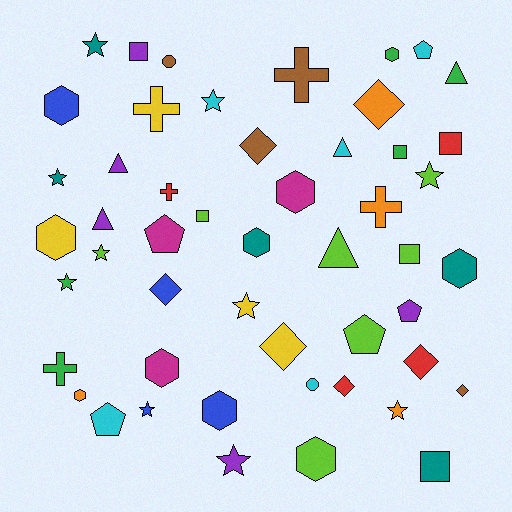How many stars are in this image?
There are 10 stars.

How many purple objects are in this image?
There are 5 purple objects.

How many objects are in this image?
There are 50 objects.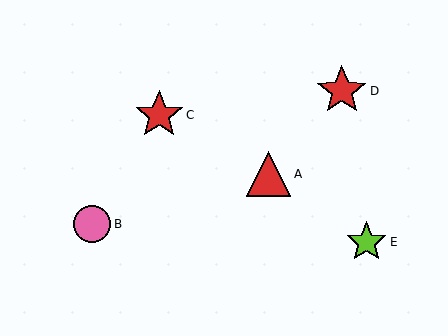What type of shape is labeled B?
Shape B is a pink circle.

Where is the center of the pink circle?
The center of the pink circle is at (92, 224).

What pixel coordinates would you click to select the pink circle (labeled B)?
Click at (92, 224) to select the pink circle B.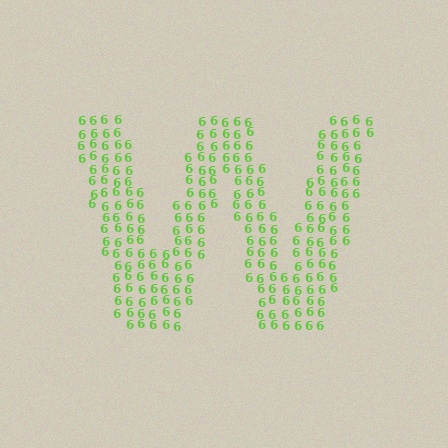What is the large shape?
The large shape is the letter W.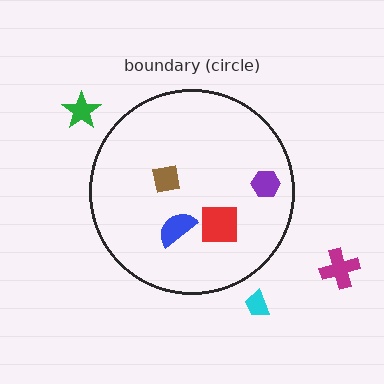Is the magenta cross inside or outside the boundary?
Outside.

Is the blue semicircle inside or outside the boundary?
Inside.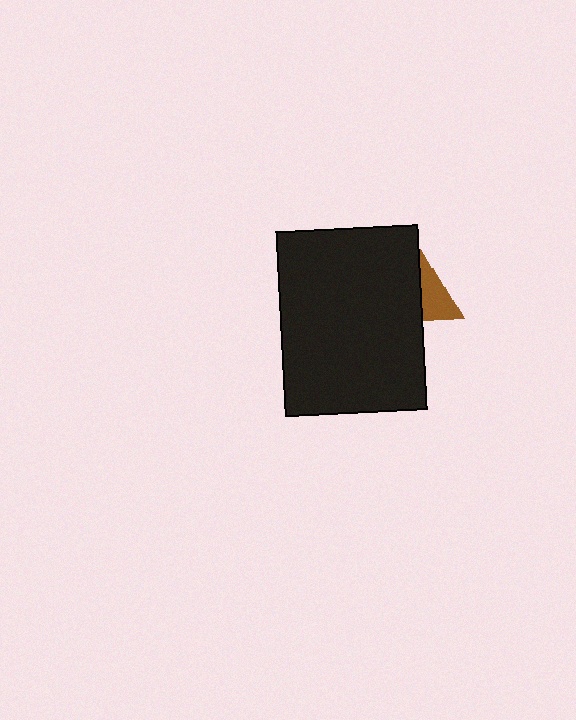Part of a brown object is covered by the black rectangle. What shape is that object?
It is a triangle.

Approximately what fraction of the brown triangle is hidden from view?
Roughly 65% of the brown triangle is hidden behind the black rectangle.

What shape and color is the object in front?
The object in front is a black rectangle.